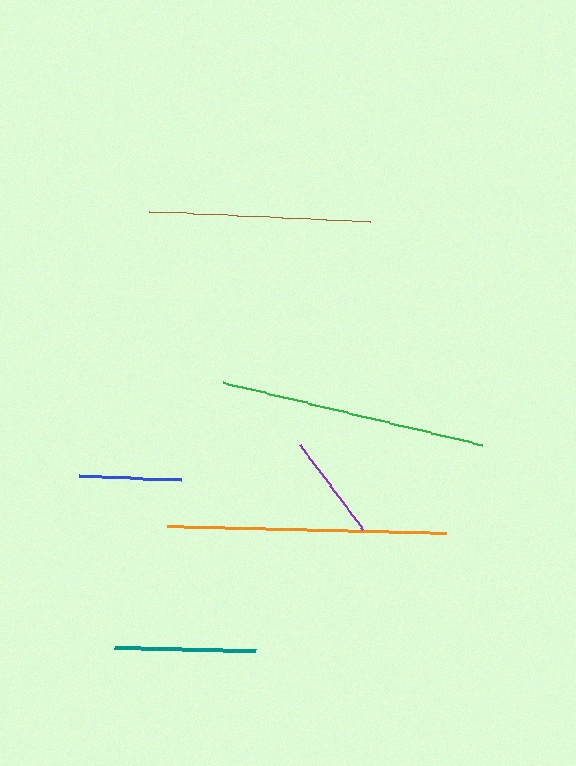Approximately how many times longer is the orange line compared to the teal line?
The orange line is approximately 2.0 times the length of the teal line.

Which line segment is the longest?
The orange line is the longest at approximately 279 pixels.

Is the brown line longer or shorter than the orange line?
The orange line is longer than the brown line.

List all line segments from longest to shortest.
From longest to shortest: orange, green, brown, teal, purple, blue.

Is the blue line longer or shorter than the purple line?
The purple line is longer than the blue line.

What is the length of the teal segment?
The teal segment is approximately 141 pixels long.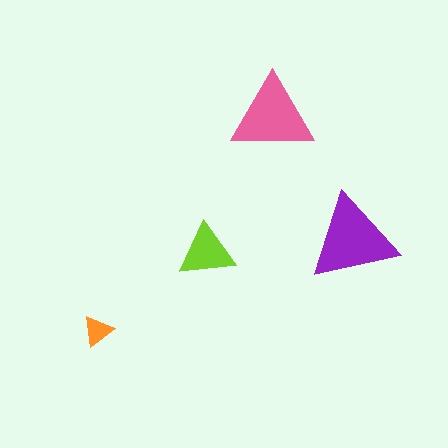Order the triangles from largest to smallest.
the purple one, the pink one, the lime one, the orange one.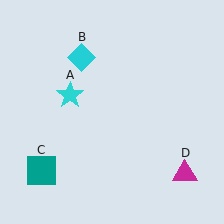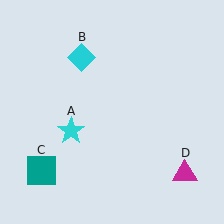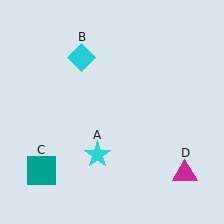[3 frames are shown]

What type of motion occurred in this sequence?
The cyan star (object A) rotated counterclockwise around the center of the scene.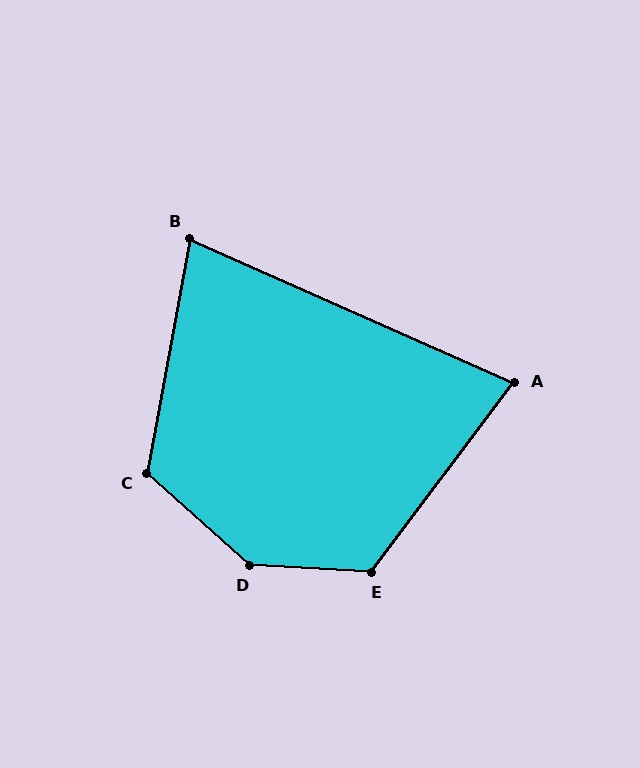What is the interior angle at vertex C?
Approximately 122 degrees (obtuse).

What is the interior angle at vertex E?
Approximately 124 degrees (obtuse).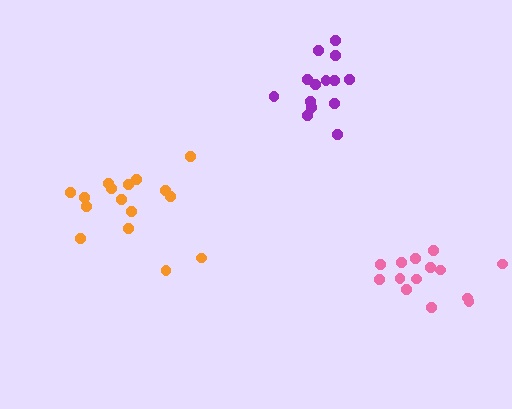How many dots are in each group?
Group 1: 14 dots, Group 2: 16 dots, Group 3: 14 dots (44 total).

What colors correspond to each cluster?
The clusters are colored: pink, orange, purple.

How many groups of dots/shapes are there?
There are 3 groups.